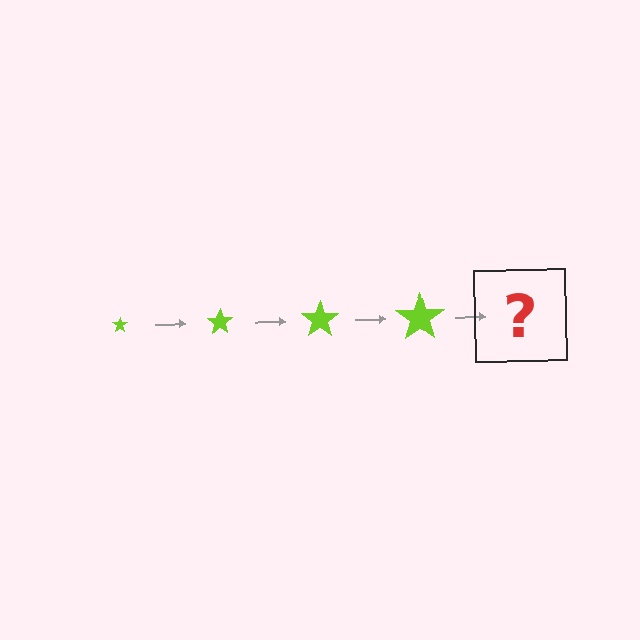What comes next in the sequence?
The next element should be a lime star, larger than the previous one.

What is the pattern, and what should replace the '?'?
The pattern is that the star gets progressively larger each step. The '?' should be a lime star, larger than the previous one.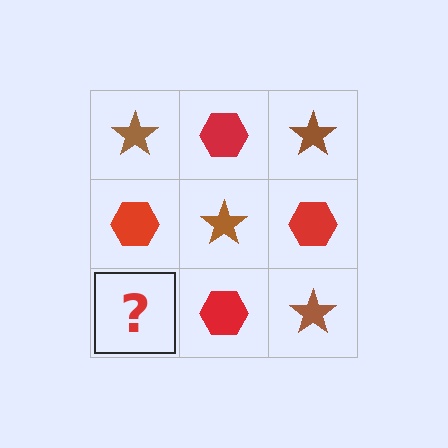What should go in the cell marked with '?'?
The missing cell should contain a brown star.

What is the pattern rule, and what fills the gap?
The rule is that it alternates brown star and red hexagon in a checkerboard pattern. The gap should be filled with a brown star.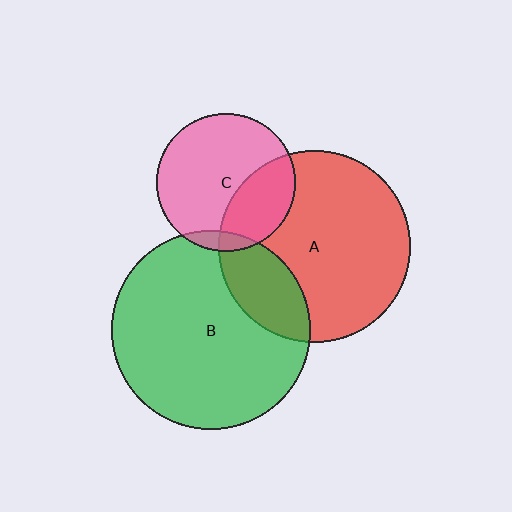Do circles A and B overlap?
Yes.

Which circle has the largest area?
Circle B (green).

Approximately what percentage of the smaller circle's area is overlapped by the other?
Approximately 20%.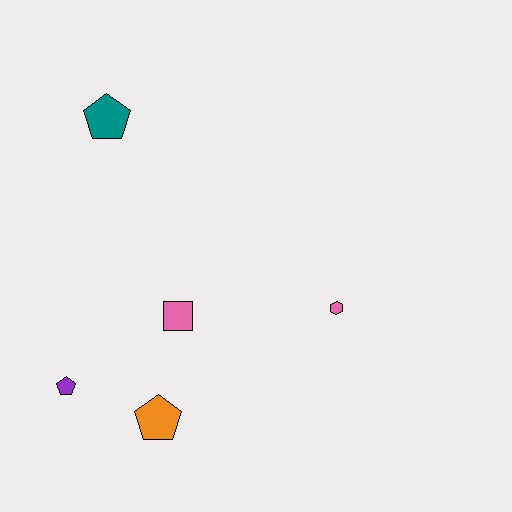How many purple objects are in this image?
There is 1 purple object.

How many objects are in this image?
There are 5 objects.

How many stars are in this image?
There are no stars.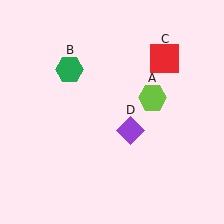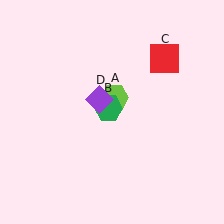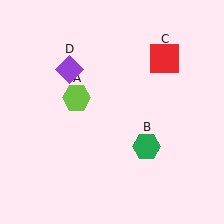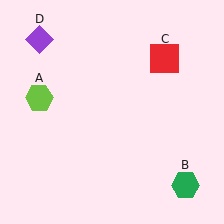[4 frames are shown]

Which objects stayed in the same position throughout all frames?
Red square (object C) remained stationary.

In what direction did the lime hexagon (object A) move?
The lime hexagon (object A) moved left.